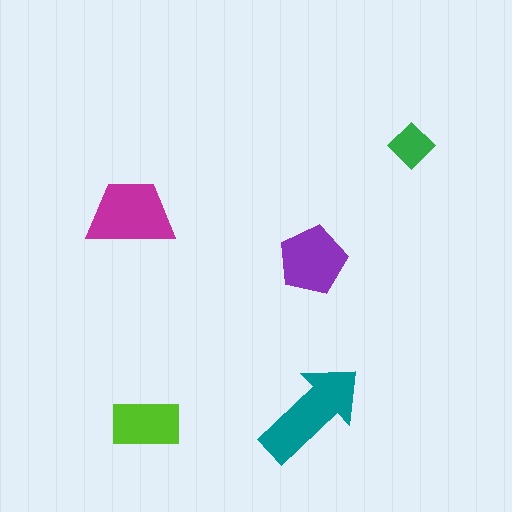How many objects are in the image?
There are 5 objects in the image.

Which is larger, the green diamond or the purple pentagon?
The purple pentagon.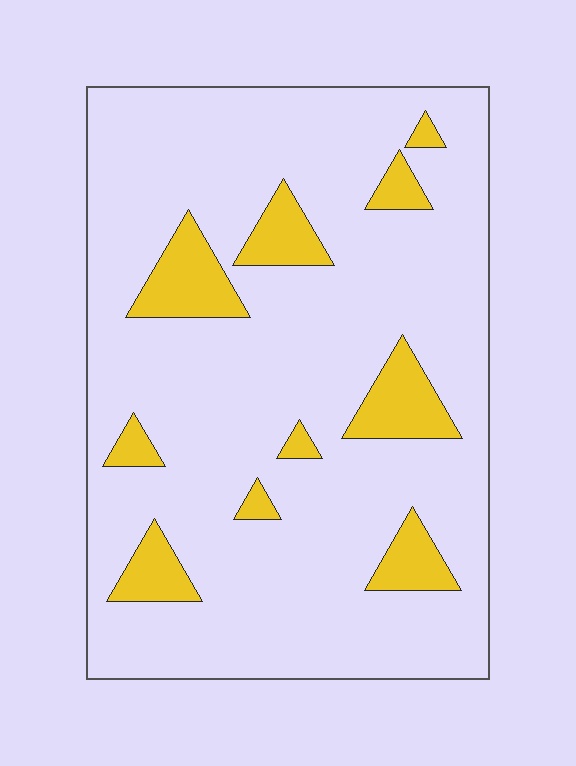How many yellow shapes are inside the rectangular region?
10.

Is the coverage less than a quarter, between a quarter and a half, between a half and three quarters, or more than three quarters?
Less than a quarter.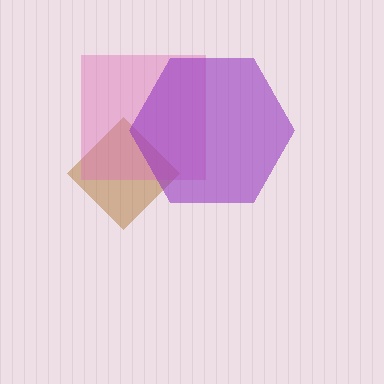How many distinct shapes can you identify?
There are 3 distinct shapes: a brown diamond, a pink square, a purple hexagon.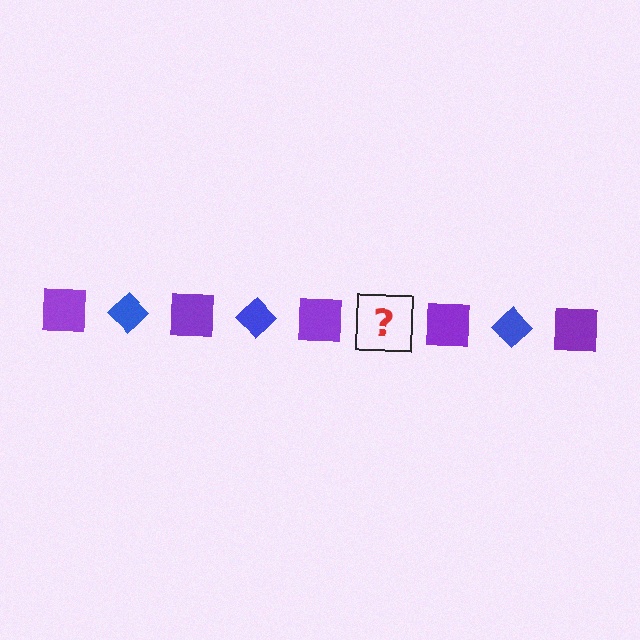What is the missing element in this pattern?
The missing element is a blue diamond.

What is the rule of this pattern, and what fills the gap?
The rule is that the pattern alternates between purple square and blue diamond. The gap should be filled with a blue diamond.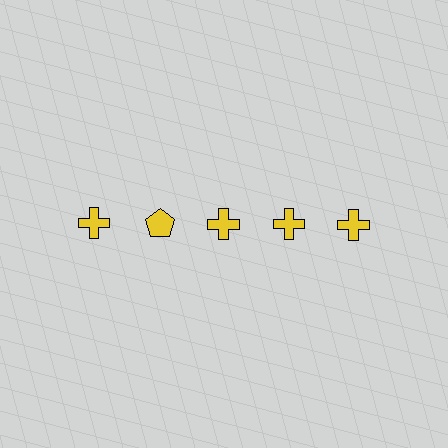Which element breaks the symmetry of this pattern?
The yellow pentagon in the top row, second from left column breaks the symmetry. All other shapes are yellow crosses.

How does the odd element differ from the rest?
It has a different shape: pentagon instead of cross.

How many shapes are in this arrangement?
There are 5 shapes arranged in a grid pattern.